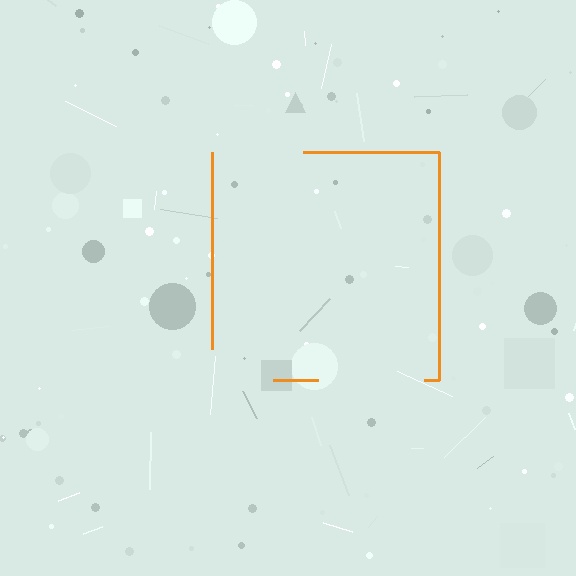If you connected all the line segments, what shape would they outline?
They would outline a square.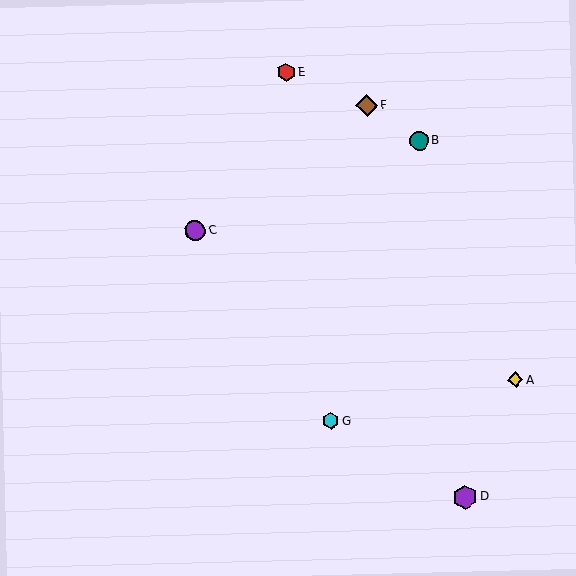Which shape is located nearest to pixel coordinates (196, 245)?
The purple circle (labeled C) at (195, 230) is nearest to that location.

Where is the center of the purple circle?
The center of the purple circle is at (195, 230).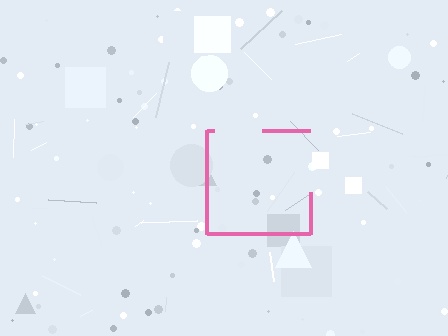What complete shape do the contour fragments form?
The contour fragments form a square.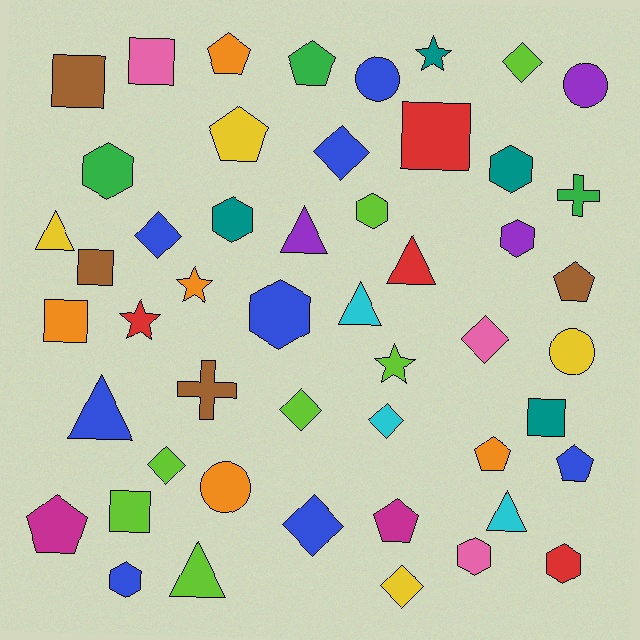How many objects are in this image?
There are 50 objects.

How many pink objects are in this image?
There are 3 pink objects.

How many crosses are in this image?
There are 2 crosses.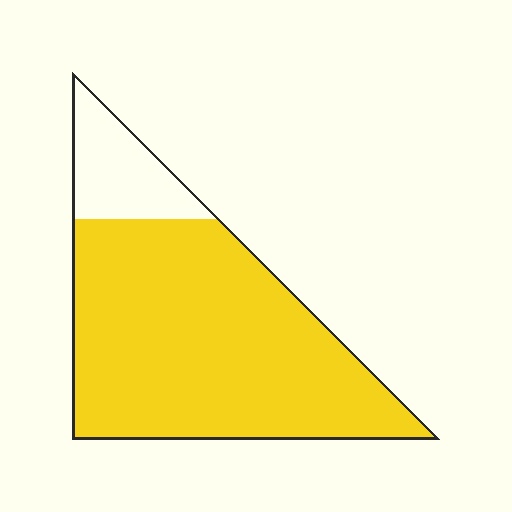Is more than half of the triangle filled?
Yes.